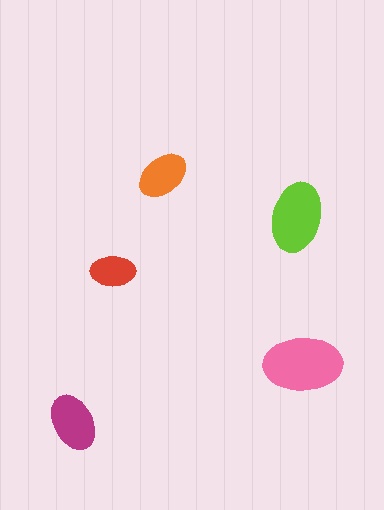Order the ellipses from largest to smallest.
the pink one, the lime one, the magenta one, the orange one, the red one.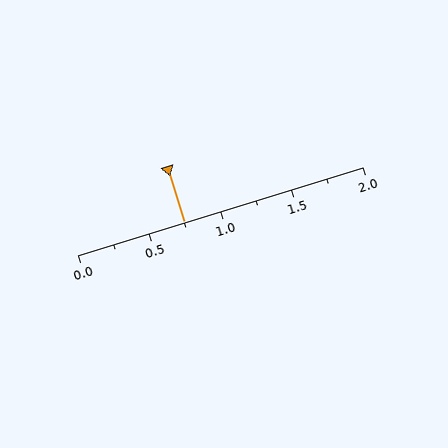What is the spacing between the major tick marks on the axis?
The major ticks are spaced 0.5 apart.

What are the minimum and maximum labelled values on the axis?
The axis runs from 0.0 to 2.0.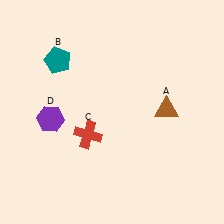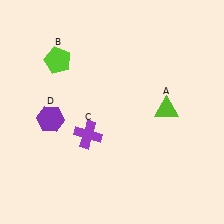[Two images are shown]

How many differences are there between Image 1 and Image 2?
There are 3 differences between the two images.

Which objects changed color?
A changed from brown to lime. B changed from teal to lime. C changed from red to purple.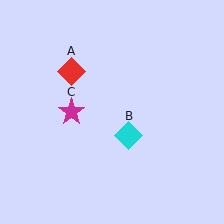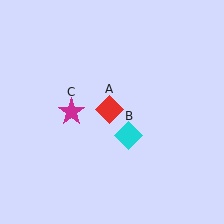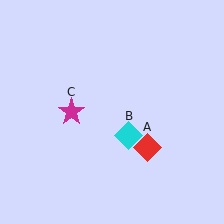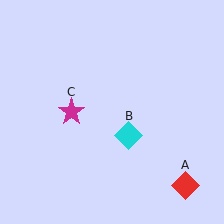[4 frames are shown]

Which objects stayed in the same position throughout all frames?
Cyan diamond (object B) and magenta star (object C) remained stationary.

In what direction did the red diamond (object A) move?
The red diamond (object A) moved down and to the right.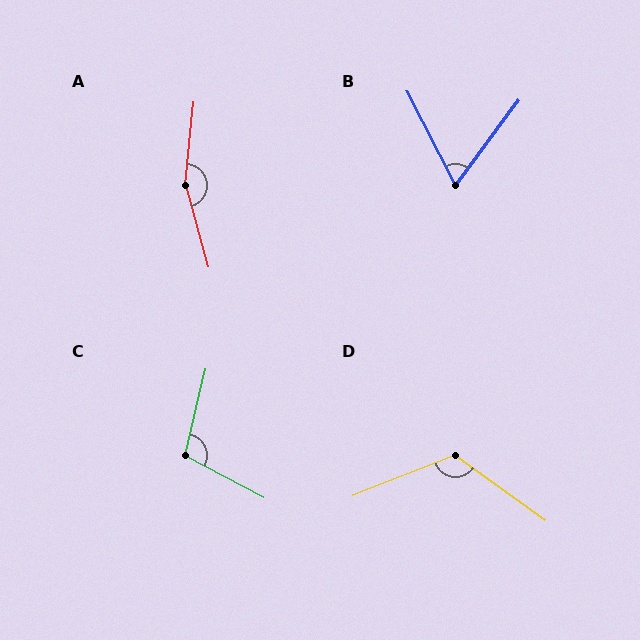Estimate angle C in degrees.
Approximately 105 degrees.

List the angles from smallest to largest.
B (64°), C (105°), D (123°), A (159°).